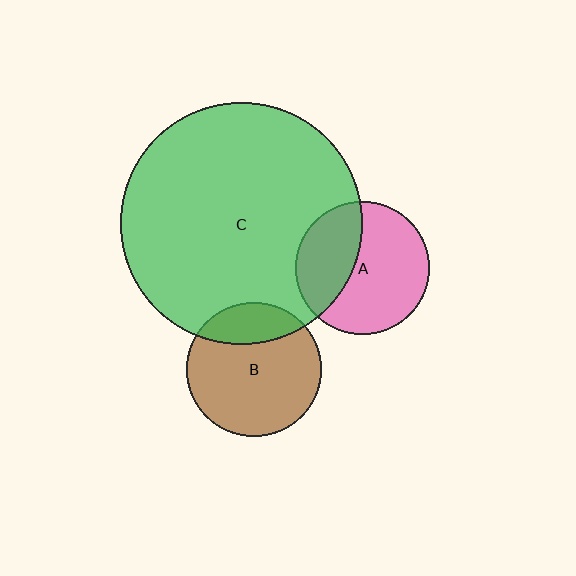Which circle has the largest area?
Circle C (green).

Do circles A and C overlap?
Yes.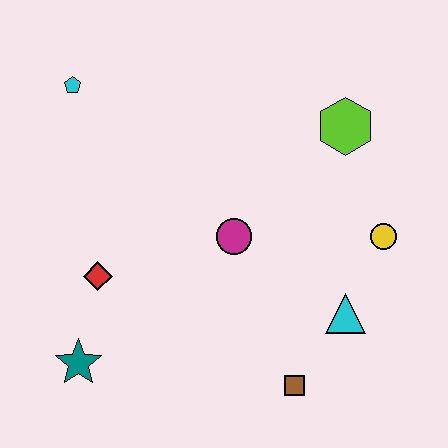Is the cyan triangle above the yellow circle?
No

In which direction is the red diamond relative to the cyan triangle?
The red diamond is to the left of the cyan triangle.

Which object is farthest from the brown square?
The cyan pentagon is farthest from the brown square.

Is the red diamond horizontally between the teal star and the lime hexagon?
Yes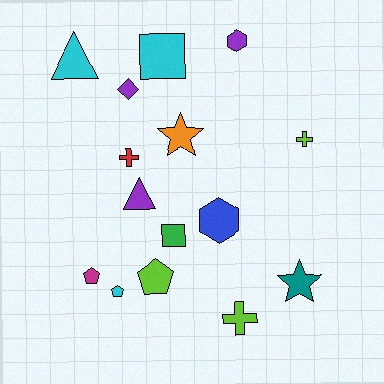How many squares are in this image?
There are 2 squares.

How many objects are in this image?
There are 15 objects.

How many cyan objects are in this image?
There are 3 cyan objects.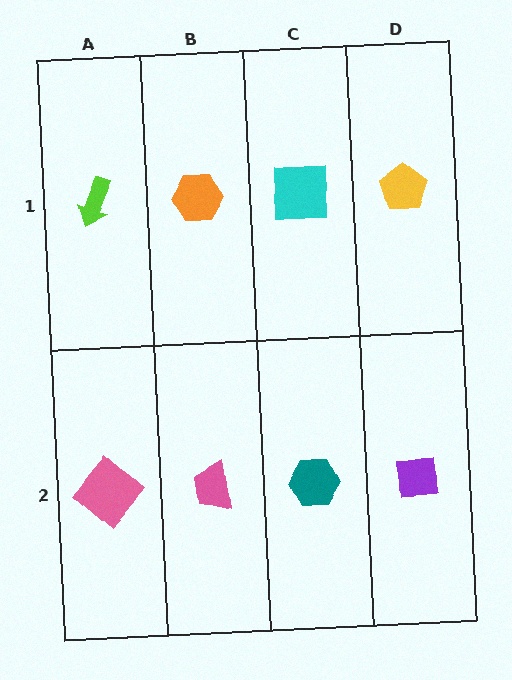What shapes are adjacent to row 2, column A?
A lime arrow (row 1, column A), a pink trapezoid (row 2, column B).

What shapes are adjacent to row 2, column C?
A cyan square (row 1, column C), a pink trapezoid (row 2, column B), a purple square (row 2, column D).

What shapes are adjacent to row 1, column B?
A pink trapezoid (row 2, column B), a lime arrow (row 1, column A), a cyan square (row 1, column C).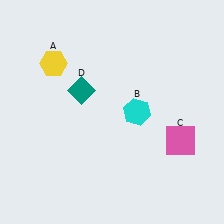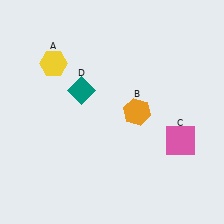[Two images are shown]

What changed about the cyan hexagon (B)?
In Image 1, B is cyan. In Image 2, it changed to orange.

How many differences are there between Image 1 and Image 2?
There is 1 difference between the two images.